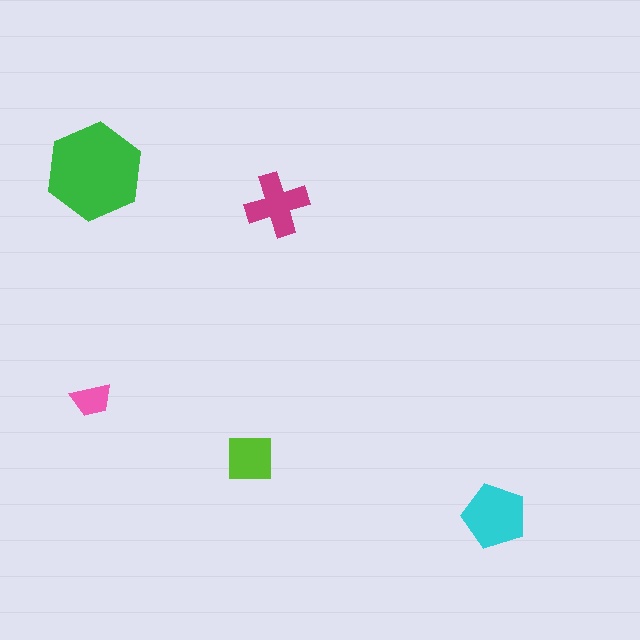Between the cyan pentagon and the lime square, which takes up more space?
The cyan pentagon.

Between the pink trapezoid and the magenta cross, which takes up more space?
The magenta cross.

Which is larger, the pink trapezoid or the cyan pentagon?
The cyan pentagon.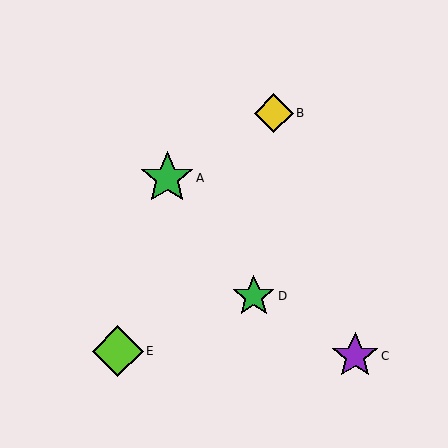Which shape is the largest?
The green star (labeled A) is the largest.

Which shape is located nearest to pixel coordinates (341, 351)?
The purple star (labeled C) at (355, 356) is nearest to that location.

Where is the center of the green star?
The center of the green star is at (254, 296).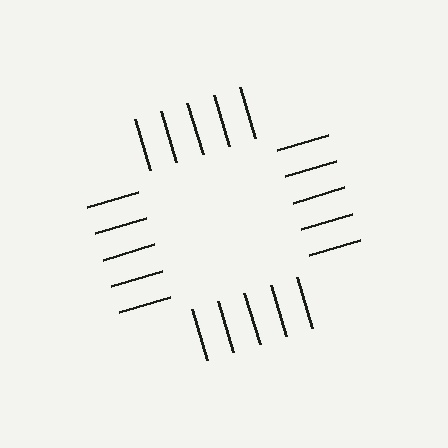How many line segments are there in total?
20 — 5 along each of the 4 edges.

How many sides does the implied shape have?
4 sides — the line-ends trace a square.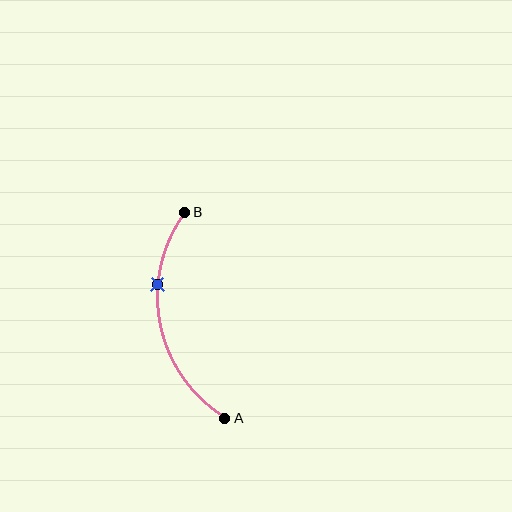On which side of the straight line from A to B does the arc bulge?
The arc bulges to the left of the straight line connecting A and B.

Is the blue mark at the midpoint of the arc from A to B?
No. The blue mark lies on the arc but is closer to endpoint B. The arc midpoint would be at the point on the curve equidistant along the arc from both A and B.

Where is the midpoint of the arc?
The arc midpoint is the point on the curve farthest from the straight line joining A and B. It sits to the left of that line.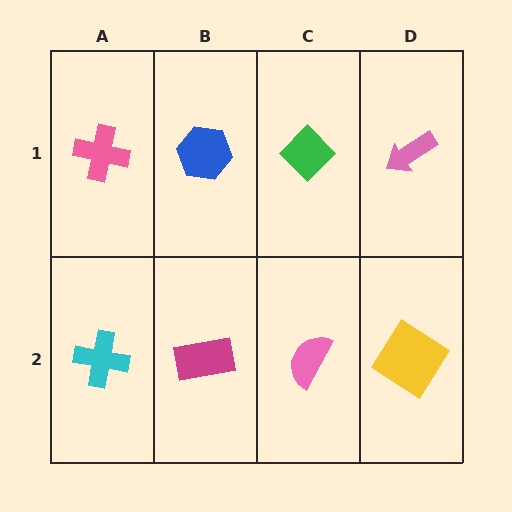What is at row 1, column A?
A pink cross.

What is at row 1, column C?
A green diamond.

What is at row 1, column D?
A pink arrow.